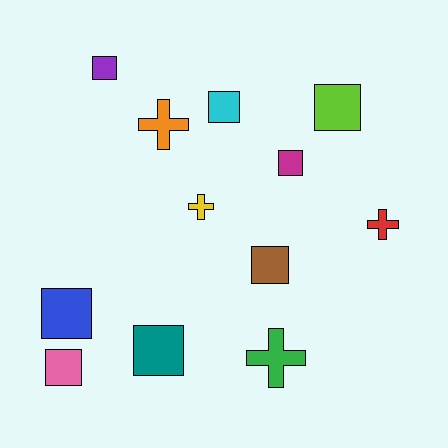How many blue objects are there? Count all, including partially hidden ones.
There is 1 blue object.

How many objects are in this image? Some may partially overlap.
There are 12 objects.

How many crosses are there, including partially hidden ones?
There are 4 crosses.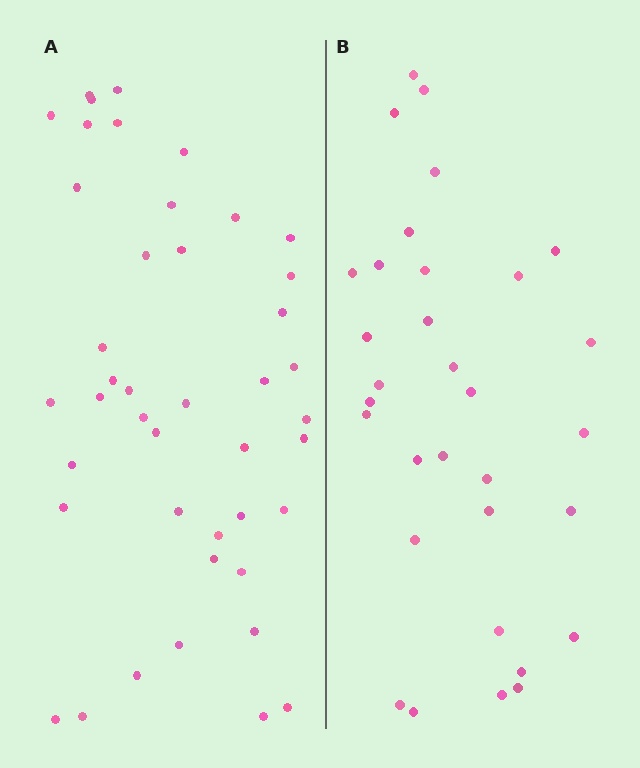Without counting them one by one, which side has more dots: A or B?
Region A (the left region) has more dots.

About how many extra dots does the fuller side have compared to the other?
Region A has roughly 12 or so more dots than region B.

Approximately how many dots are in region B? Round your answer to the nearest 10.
About 30 dots. (The exact count is 32, which rounds to 30.)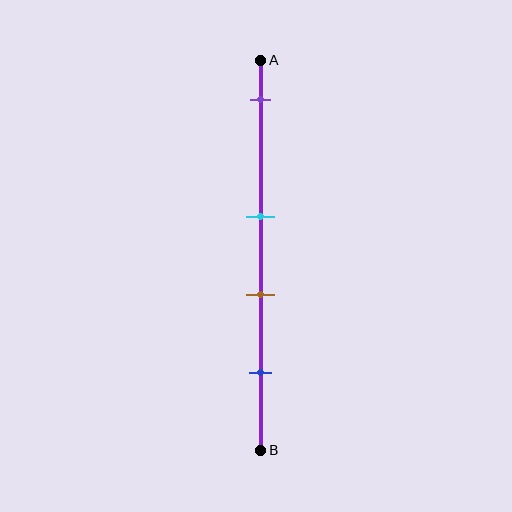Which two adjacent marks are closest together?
The cyan and brown marks are the closest adjacent pair.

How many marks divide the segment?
There are 4 marks dividing the segment.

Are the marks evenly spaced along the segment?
No, the marks are not evenly spaced.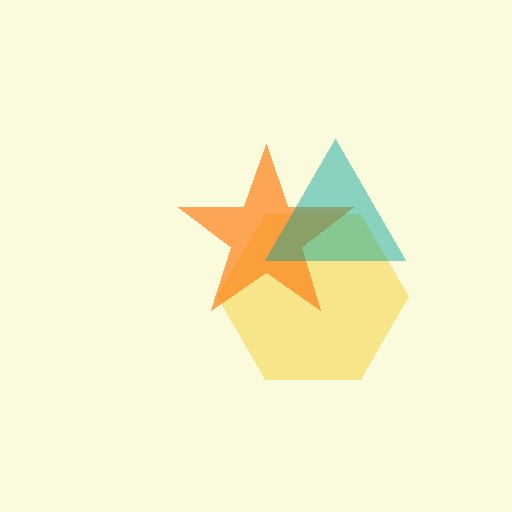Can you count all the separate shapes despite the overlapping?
Yes, there are 3 separate shapes.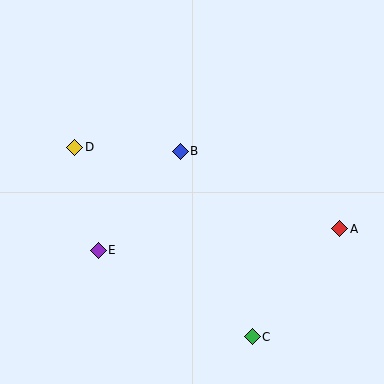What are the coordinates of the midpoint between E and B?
The midpoint between E and B is at (139, 201).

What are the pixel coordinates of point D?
Point D is at (75, 147).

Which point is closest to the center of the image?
Point B at (180, 151) is closest to the center.